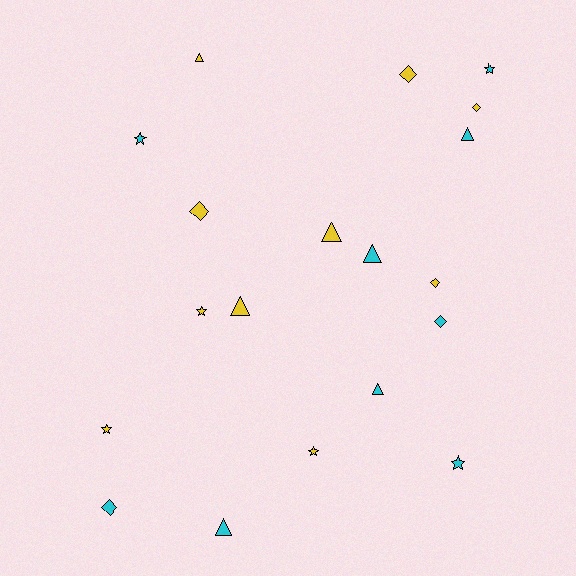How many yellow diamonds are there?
There are 4 yellow diamonds.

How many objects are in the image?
There are 19 objects.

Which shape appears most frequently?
Triangle, with 7 objects.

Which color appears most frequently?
Yellow, with 10 objects.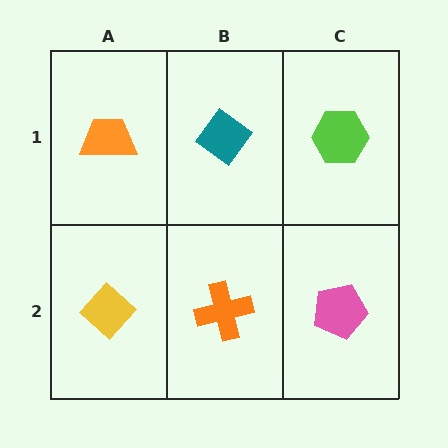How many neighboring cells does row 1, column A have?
2.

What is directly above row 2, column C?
A lime hexagon.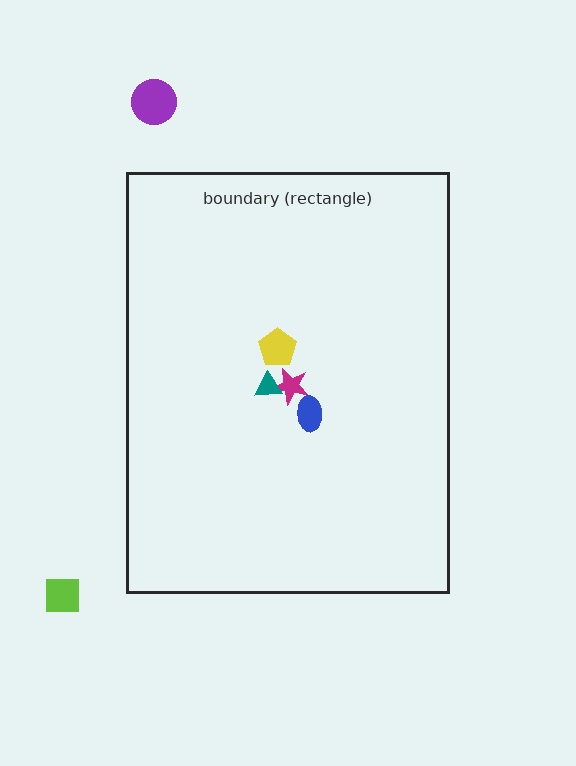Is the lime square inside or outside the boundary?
Outside.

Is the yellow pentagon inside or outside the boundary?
Inside.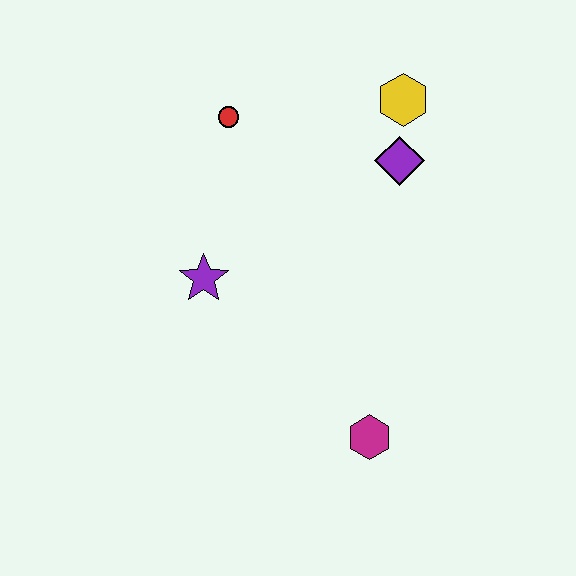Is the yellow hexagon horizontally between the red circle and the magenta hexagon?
No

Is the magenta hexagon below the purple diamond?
Yes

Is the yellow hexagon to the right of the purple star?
Yes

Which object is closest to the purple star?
The red circle is closest to the purple star.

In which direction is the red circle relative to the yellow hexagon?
The red circle is to the left of the yellow hexagon.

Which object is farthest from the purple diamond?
The magenta hexagon is farthest from the purple diamond.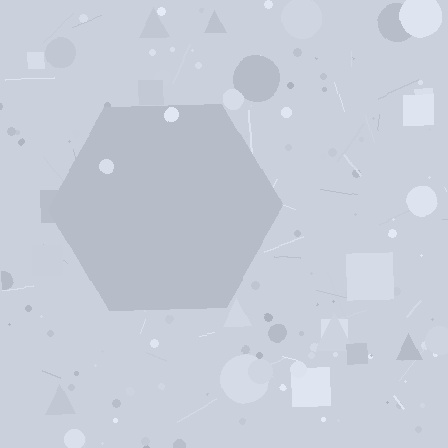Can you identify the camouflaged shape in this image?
The camouflaged shape is a hexagon.